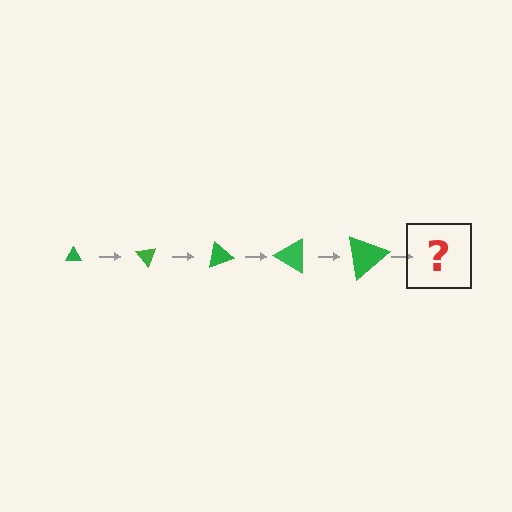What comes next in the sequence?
The next element should be a triangle, larger than the previous one and rotated 250 degrees from the start.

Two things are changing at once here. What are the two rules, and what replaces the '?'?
The two rules are that the triangle grows larger each step and it rotates 50 degrees each step. The '?' should be a triangle, larger than the previous one and rotated 250 degrees from the start.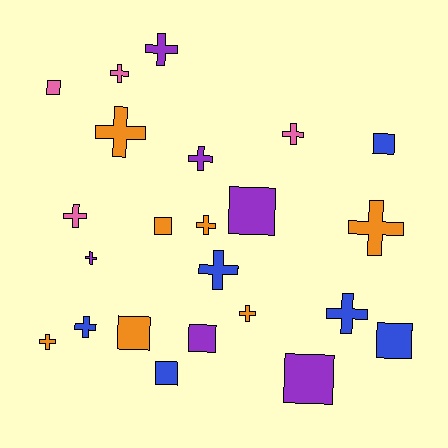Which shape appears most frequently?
Cross, with 14 objects.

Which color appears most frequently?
Orange, with 7 objects.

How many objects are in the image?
There are 23 objects.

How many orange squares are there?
There are 2 orange squares.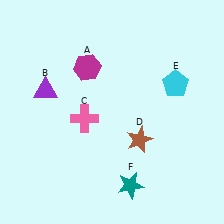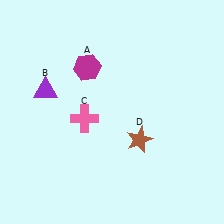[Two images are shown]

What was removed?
The cyan pentagon (E), the teal star (F) were removed in Image 2.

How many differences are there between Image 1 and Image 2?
There are 2 differences between the two images.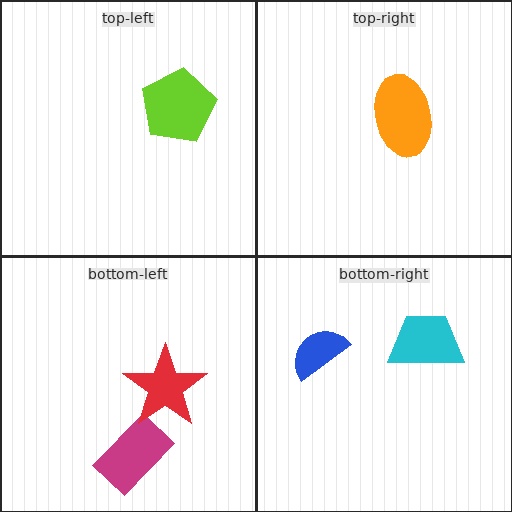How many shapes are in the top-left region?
1.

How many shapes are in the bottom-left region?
2.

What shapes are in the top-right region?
The orange ellipse.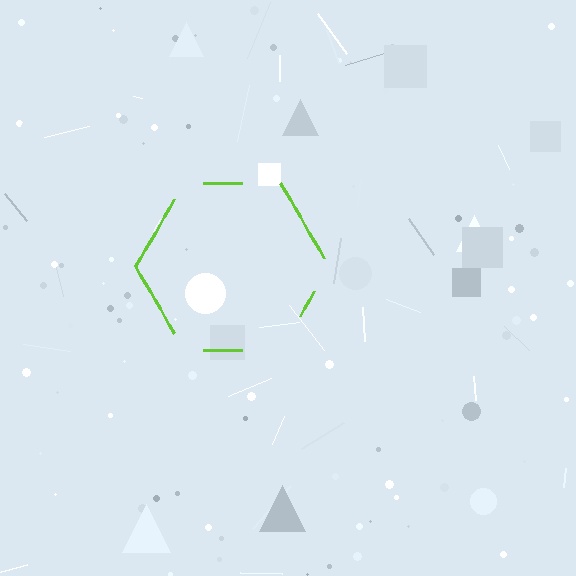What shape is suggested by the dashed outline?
The dashed outline suggests a hexagon.